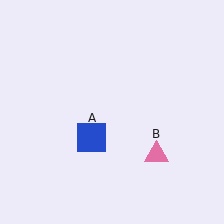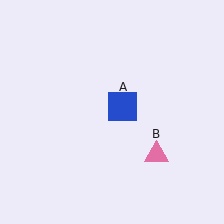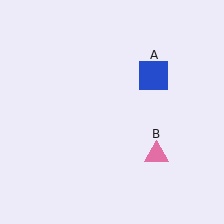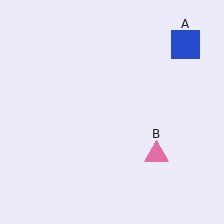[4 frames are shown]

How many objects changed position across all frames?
1 object changed position: blue square (object A).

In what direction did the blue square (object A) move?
The blue square (object A) moved up and to the right.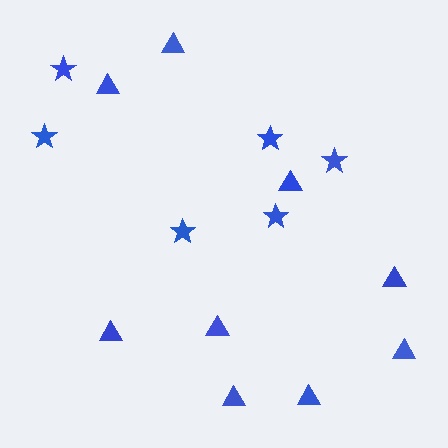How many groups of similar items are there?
There are 2 groups: one group of triangles (9) and one group of stars (6).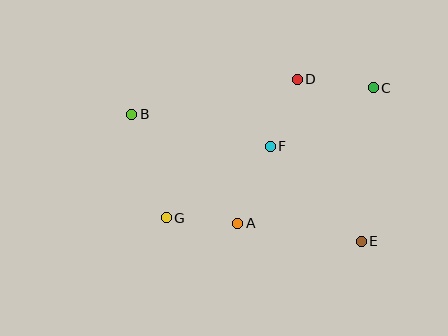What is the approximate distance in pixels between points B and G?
The distance between B and G is approximately 109 pixels.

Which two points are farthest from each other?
Points B and E are farthest from each other.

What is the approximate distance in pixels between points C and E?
The distance between C and E is approximately 154 pixels.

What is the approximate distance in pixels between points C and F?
The distance between C and F is approximately 118 pixels.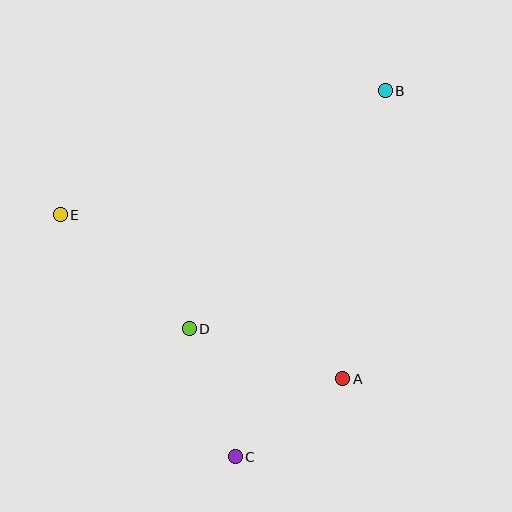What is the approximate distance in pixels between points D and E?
The distance between D and E is approximately 172 pixels.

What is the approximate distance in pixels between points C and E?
The distance between C and E is approximately 299 pixels.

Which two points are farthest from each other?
Points B and C are farthest from each other.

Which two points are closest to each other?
Points A and C are closest to each other.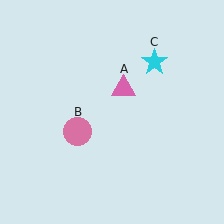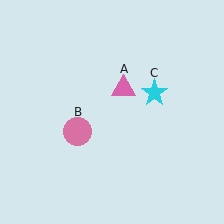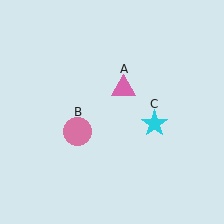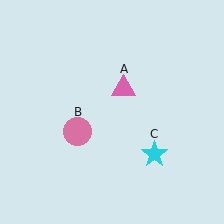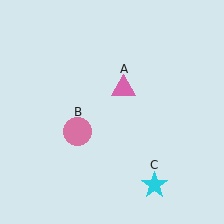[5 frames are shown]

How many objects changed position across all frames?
1 object changed position: cyan star (object C).